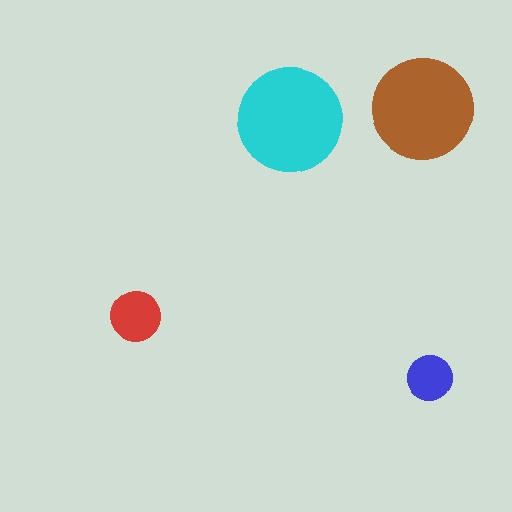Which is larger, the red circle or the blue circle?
The red one.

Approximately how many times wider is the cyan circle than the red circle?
About 2 times wider.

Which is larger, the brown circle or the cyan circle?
The cyan one.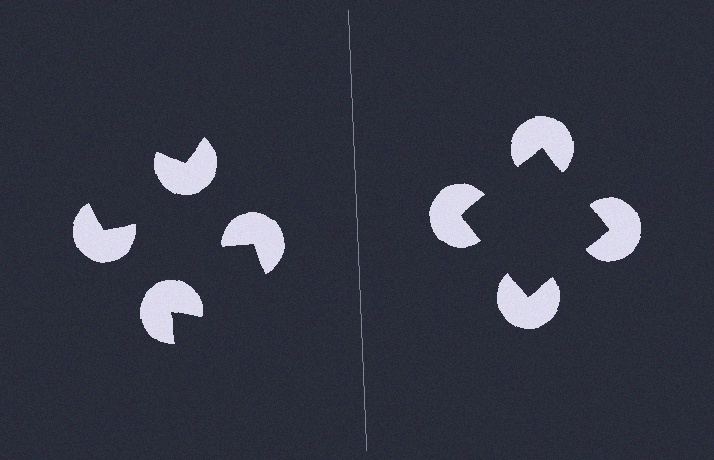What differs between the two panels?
The pac-man discs are positioned identically on both sides; only the wedge orientations differ. On the right they align to a square; on the left they are misaligned.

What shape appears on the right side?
An illusory square.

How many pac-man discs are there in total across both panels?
8 — 4 on each side.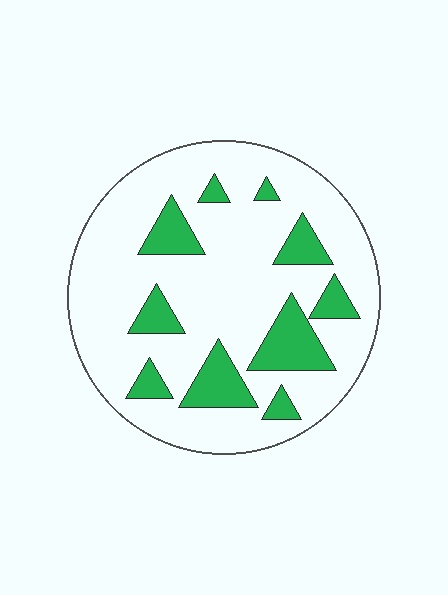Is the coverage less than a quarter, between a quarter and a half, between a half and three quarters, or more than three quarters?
Less than a quarter.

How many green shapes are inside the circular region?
10.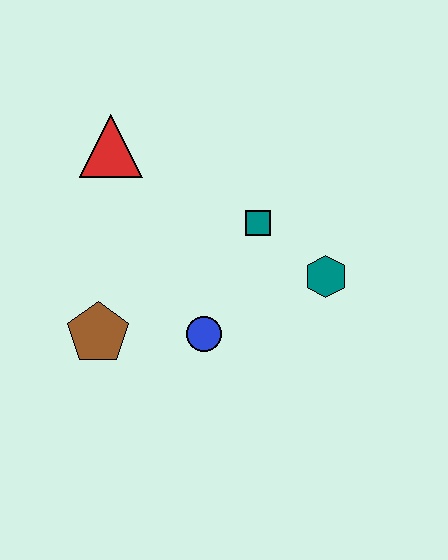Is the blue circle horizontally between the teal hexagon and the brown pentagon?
Yes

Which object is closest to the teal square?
The teal hexagon is closest to the teal square.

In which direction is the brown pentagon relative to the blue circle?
The brown pentagon is to the left of the blue circle.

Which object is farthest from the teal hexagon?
The red triangle is farthest from the teal hexagon.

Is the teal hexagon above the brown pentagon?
Yes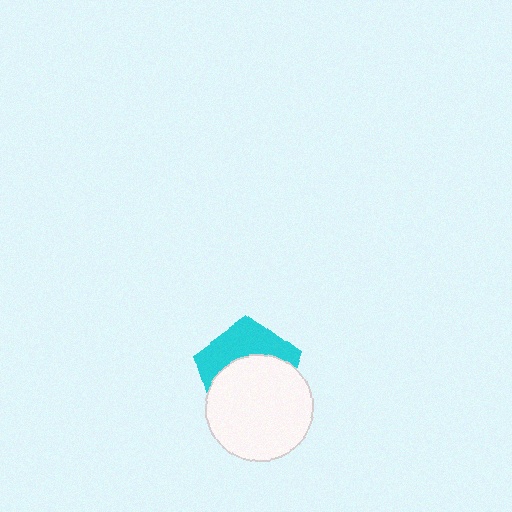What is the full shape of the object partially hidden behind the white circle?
The partially hidden object is a cyan pentagon.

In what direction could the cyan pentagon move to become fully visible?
The cyan pentagon could move up. That would shift it out from behind the white circle entirely.